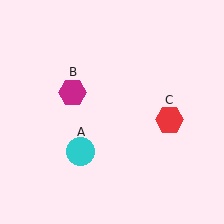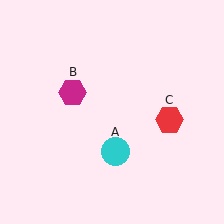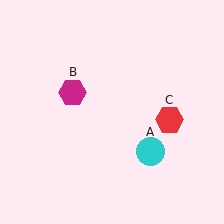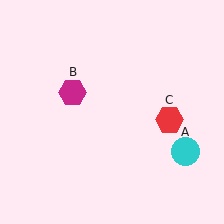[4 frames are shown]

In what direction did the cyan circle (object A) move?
The cyan circle (object A) moved right.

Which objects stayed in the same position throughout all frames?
Magenta hexagon (object B) and red hexagon (object C) remained stationary.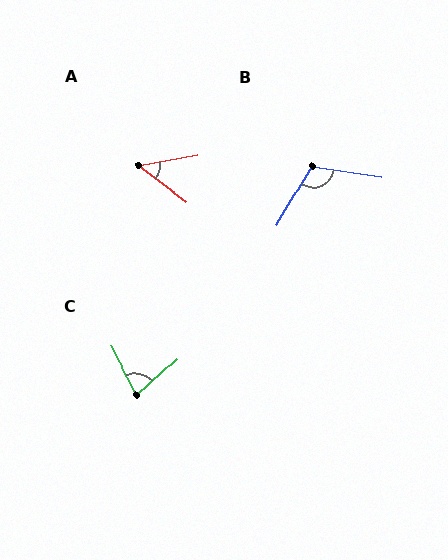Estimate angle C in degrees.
Approximately 75 degrees.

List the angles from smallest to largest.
A (47°), C (75°), B (112°).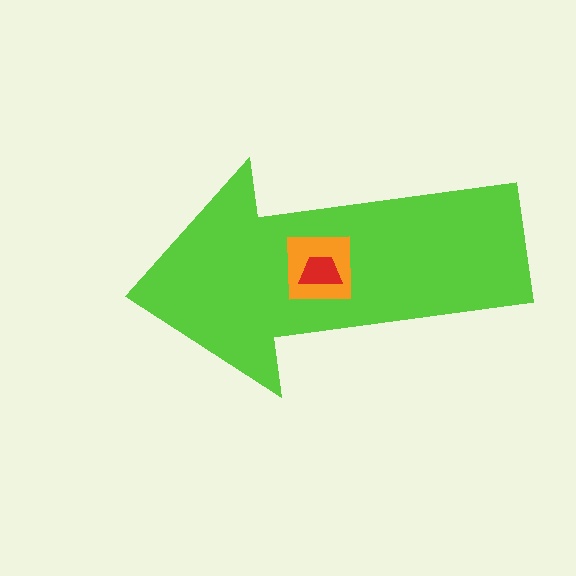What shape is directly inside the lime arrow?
The orange square.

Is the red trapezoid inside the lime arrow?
Yes.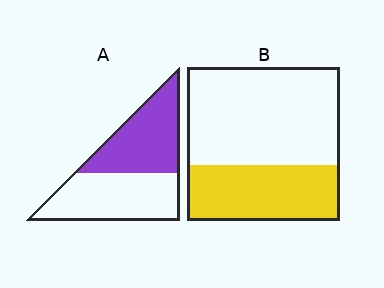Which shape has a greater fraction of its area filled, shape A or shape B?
Shape A.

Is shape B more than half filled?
No.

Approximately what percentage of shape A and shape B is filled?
A is approximately 50% and B is approximately 35%.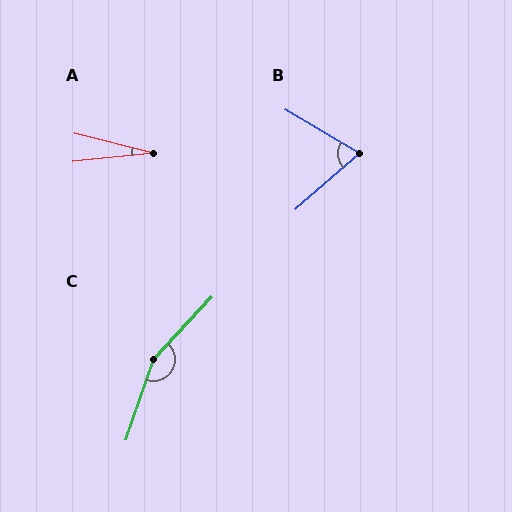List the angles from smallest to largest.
A (20°), B (72°), C (155°).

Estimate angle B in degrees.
Approximately 72 degrees.